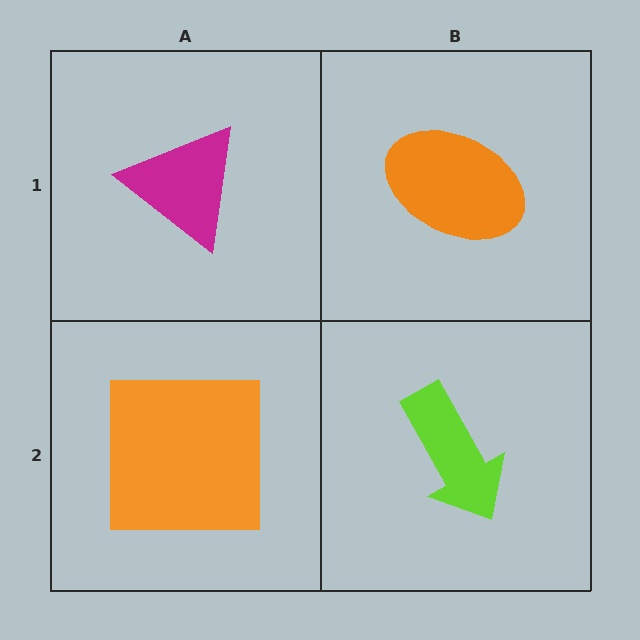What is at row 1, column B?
An orange ellipse.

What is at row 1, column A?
A magenta triangle.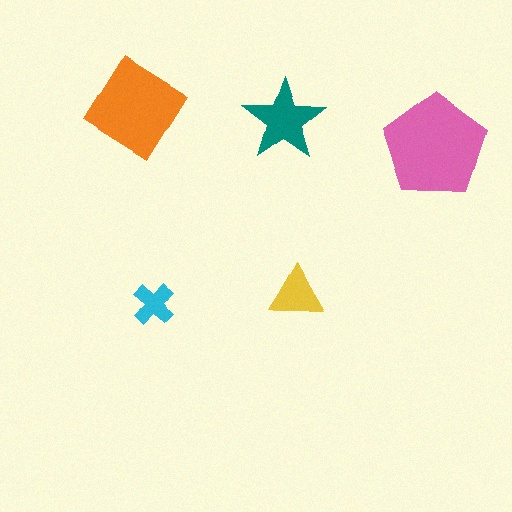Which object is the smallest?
The cyan cross.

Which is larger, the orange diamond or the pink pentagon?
The pink pentagon.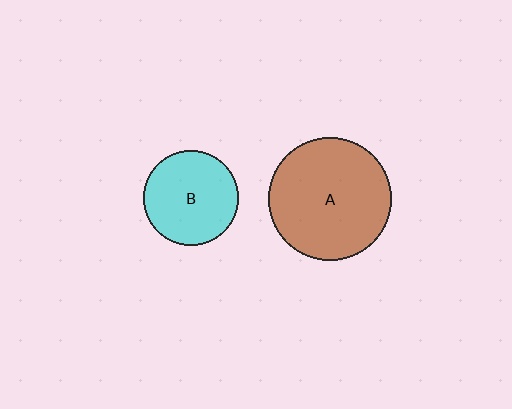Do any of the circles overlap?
No, none of the circles overlap.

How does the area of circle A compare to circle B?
Approximately 1.7 times.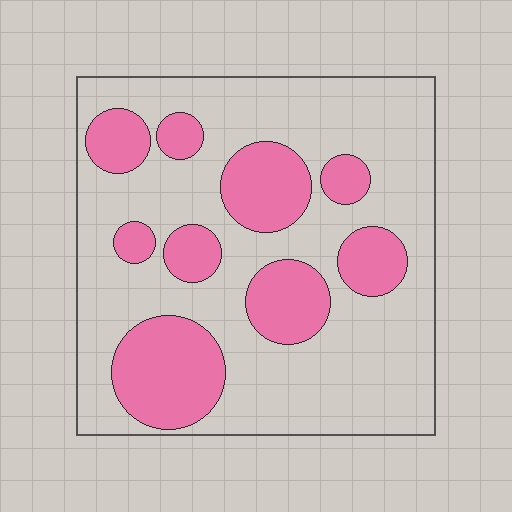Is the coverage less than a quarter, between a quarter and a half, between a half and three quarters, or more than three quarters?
Between a quarter and a half.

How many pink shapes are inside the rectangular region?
9.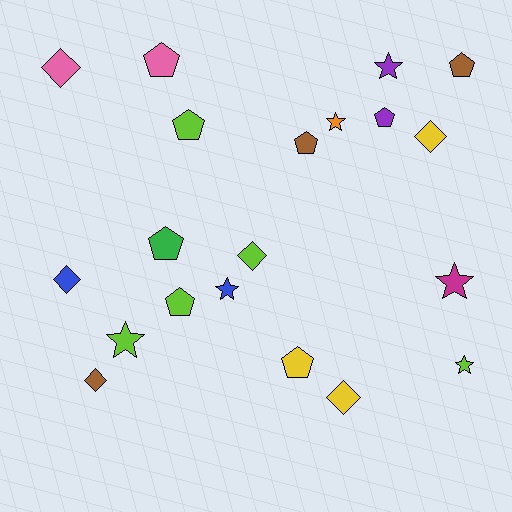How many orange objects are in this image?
There is 1 orange object.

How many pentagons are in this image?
There are 8 pentagons.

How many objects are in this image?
There are 20 objects.